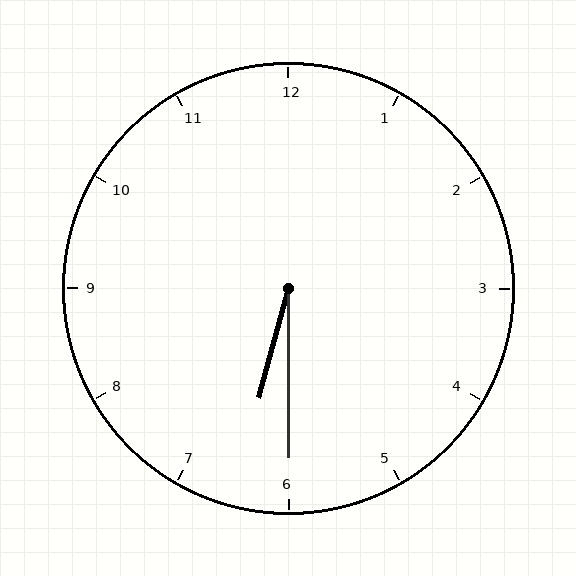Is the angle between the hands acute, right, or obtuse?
It is acute.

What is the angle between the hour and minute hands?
Approximately 15 degrees.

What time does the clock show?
6:30.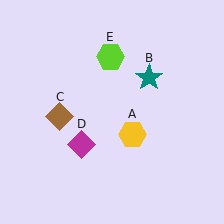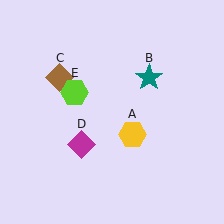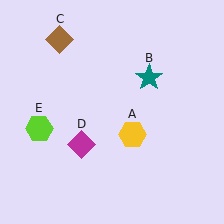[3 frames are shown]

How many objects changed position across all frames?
2 objects changed position: brown diamond (object C), lime hexagon (object E).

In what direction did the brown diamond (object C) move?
The brown diamond (object C) moved up.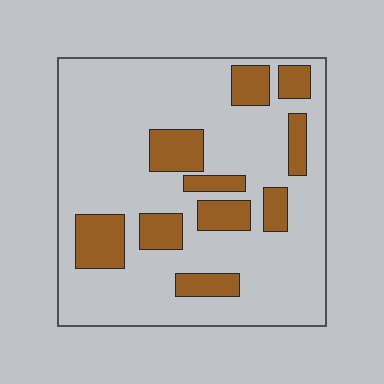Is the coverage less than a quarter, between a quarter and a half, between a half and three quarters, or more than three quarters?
Less than a quarter.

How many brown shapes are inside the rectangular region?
10.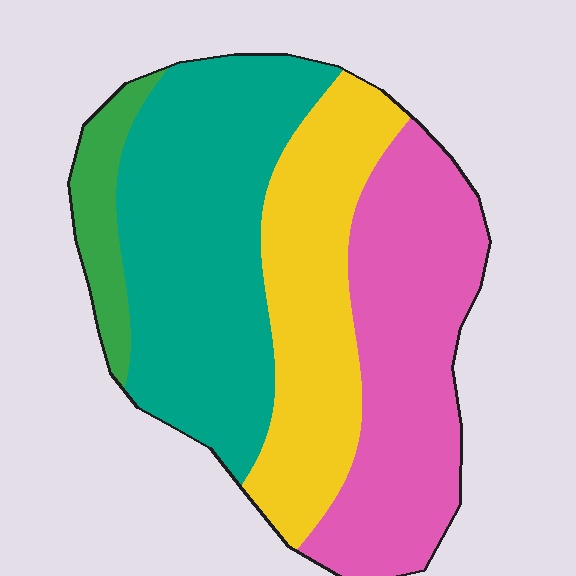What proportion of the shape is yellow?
Yellow takes up between a quarter and a half of the shape.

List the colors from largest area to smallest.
From largest to smallest: teal, pink, yellow, green.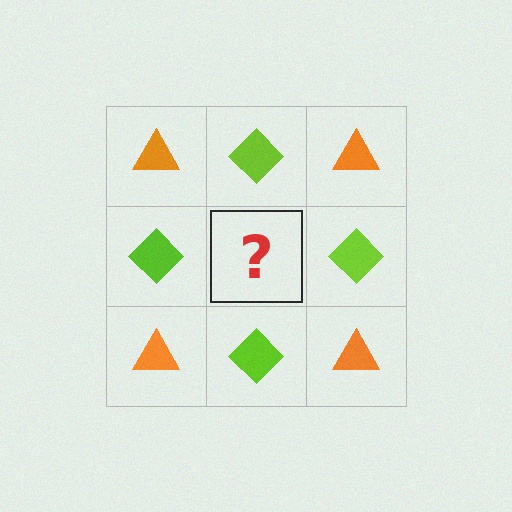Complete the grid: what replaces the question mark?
The question mark should be replaced with an orange triangle.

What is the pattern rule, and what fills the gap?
The rule is that it alternates orange triangle and lime diamond in a checkerboard pattern. The gap should be filled with an orange triangle.